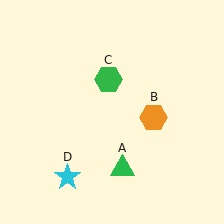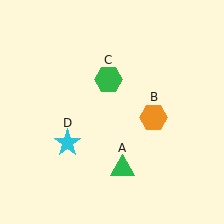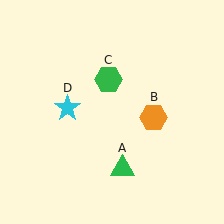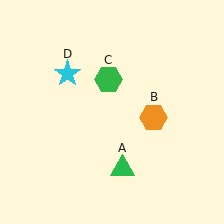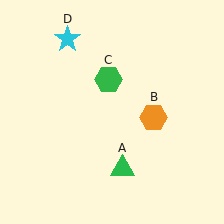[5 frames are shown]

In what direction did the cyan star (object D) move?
The cyan star (object D) moved up.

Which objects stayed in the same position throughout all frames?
Green triangle (object A) and orange hexagon (object B) and green hexagon (object C) remained stationary.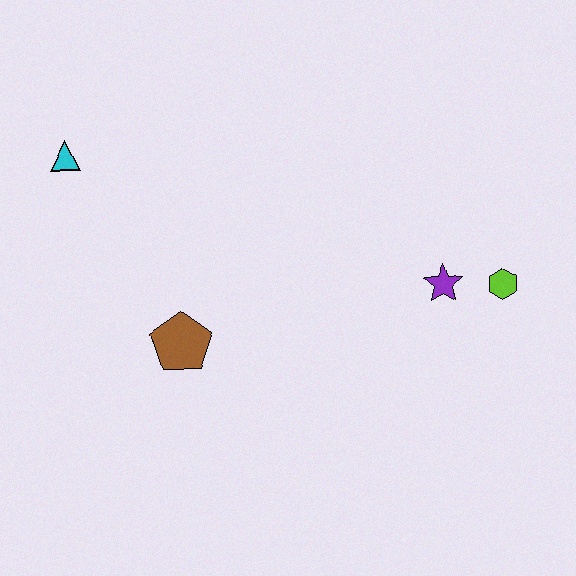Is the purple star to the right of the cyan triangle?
Yes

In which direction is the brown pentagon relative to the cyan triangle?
The brown pentagon is below the cyan triangle.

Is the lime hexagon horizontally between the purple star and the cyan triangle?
No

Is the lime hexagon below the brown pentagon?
No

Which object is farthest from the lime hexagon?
The cyan triangle is farthest from the lime hexagon.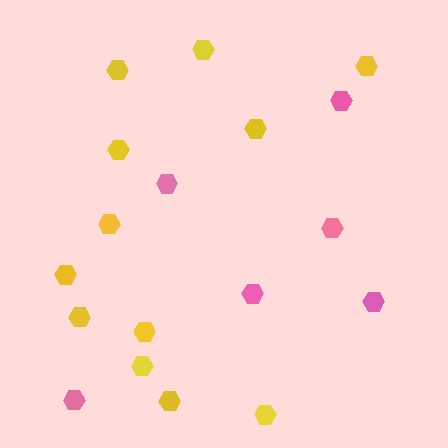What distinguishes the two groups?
There are 2 groups: one group of pink hexagons (6) and one group of yellow hexagons (12).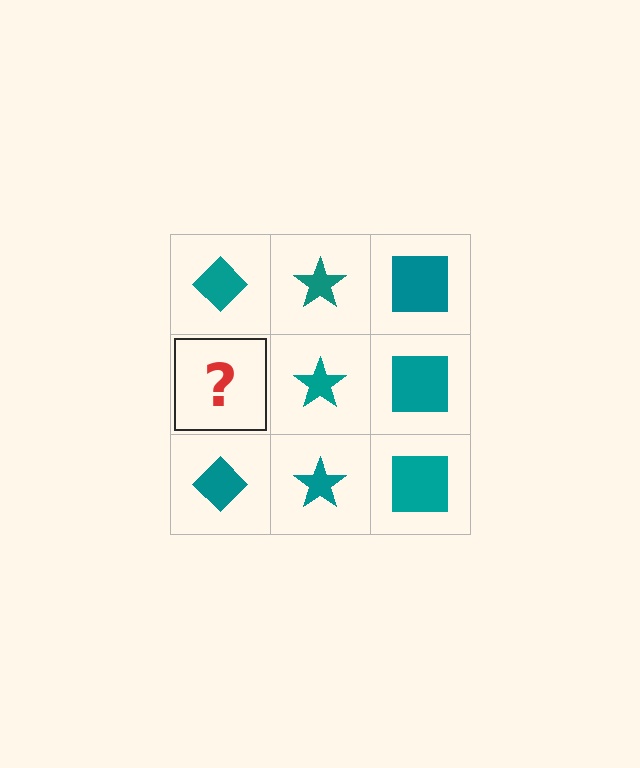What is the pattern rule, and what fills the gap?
The rule is that each column has a consistent shape. The gap should be filled with a teal diamond.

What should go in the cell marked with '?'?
The missing cell should contain a teal diamond.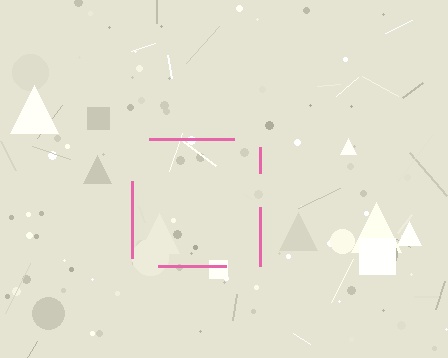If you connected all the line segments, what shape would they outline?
They would outline a square.